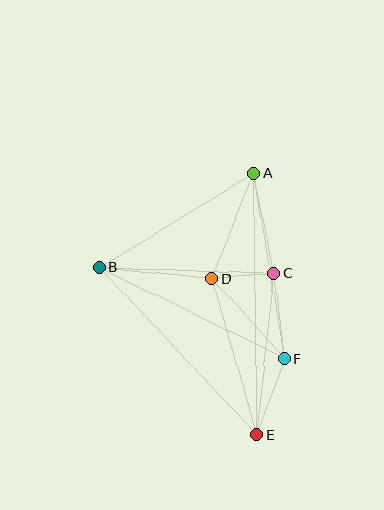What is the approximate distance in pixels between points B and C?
The distance between B and C is approximately 175 pixels.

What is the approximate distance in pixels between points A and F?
The distance between A and F is approximately 188 pixels.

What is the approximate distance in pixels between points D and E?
The distance between D and E is approximately 163 pixels.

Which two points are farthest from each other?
Points A and E are farthest from each other.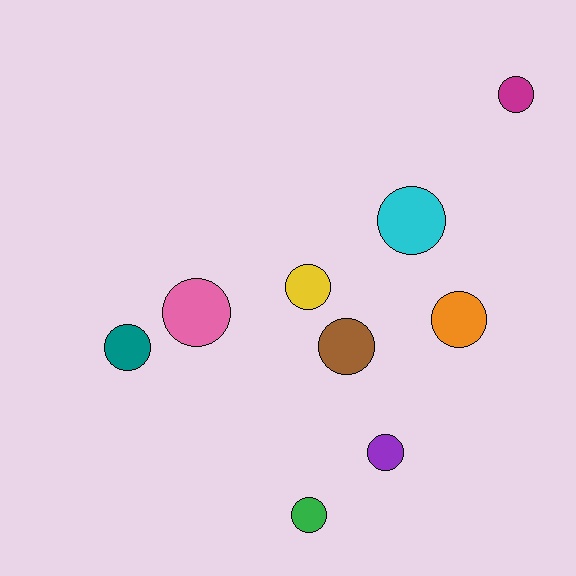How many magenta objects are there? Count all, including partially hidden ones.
There is 1 magenta object.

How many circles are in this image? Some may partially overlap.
There are 9 circles.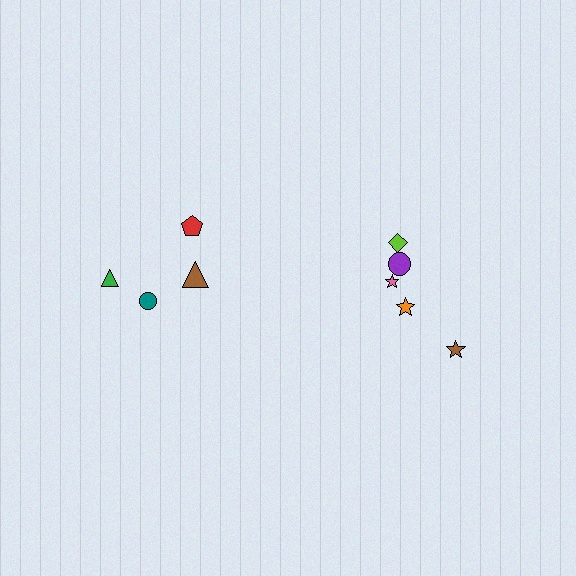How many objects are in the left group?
There are 4 objects.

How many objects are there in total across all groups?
There are 10 objects.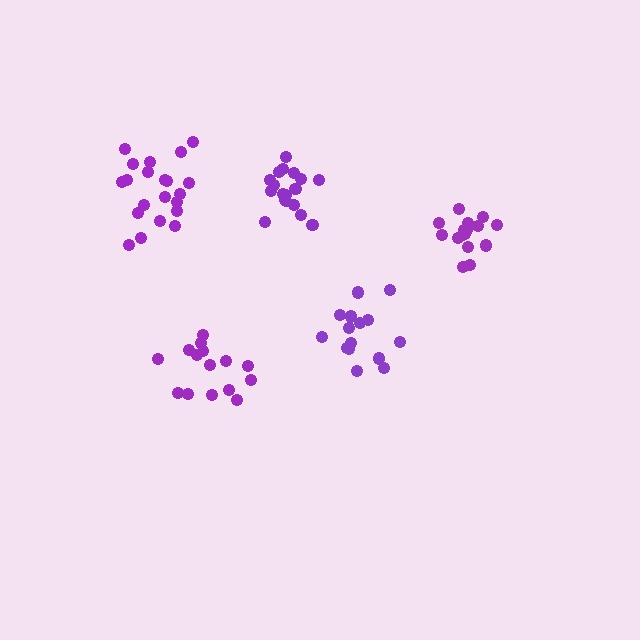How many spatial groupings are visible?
There are 5 spatial groupings.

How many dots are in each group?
Group 1: 15 dots, Group 2: 21 dots, Group 3: 16 dots, Group 4: 15 dots, Group 5: 19 dots (86 total).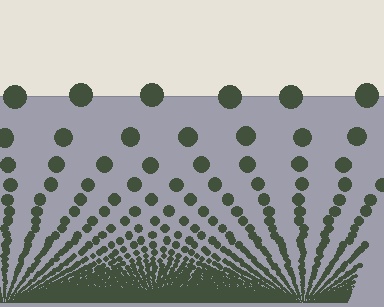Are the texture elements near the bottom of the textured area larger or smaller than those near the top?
Smaller. The gradient is inverted — elements near the bottom are smaller and denser.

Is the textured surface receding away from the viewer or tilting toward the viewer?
The surface appears to tilt toward the viewer. Texture elements get larger and sparser toward the top.